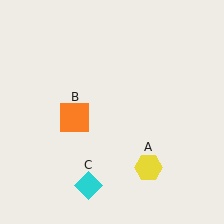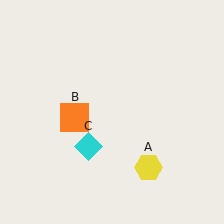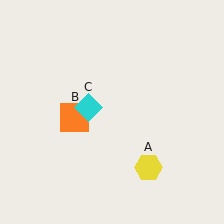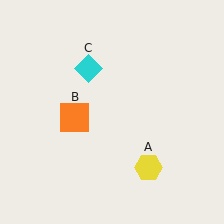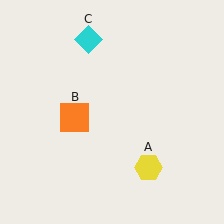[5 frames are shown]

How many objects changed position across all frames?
1 object changed position: cyan diamond (object C).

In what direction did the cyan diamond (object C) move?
The cyan diamond (object C) moved up.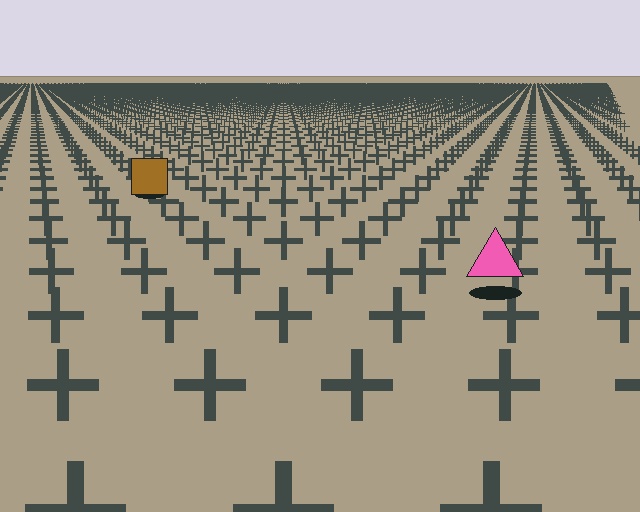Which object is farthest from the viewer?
The brown square is farthest from the viewer. It appears smaller and the ground texture around it is denser.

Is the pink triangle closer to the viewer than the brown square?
Yes. The pink triangle is closer — you can tell from the texture gradient: the ground texture is coarser near it.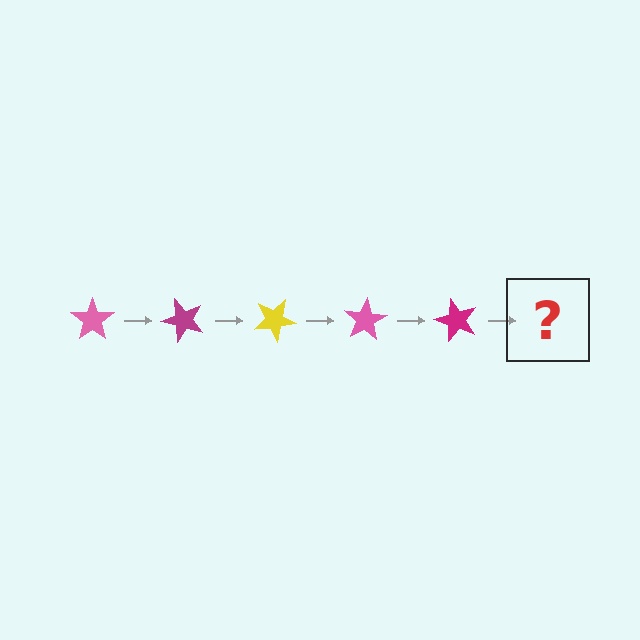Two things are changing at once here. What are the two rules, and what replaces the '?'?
The two rules are that it rotates 50 degrees each step and the color cycles through pink, magenta, and yellow. The '?' should be a yellow star, rotated 250 degrees from the start.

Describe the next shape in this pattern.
It should be a yellow star, rotated 250 degrees from the start.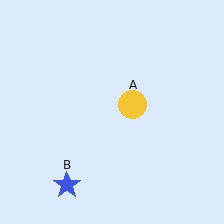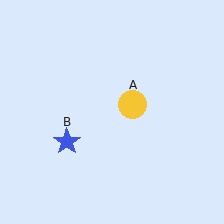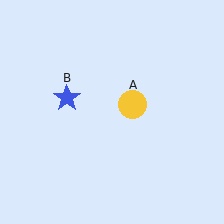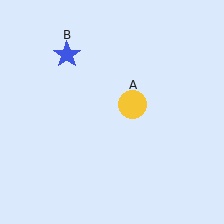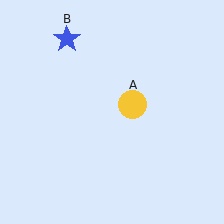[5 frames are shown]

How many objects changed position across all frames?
1 object changed position: blue star (object B).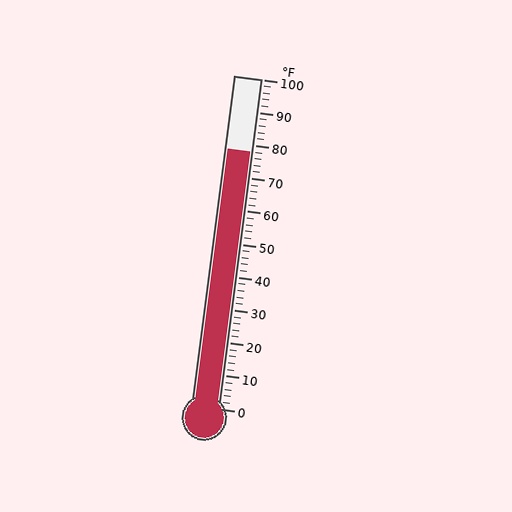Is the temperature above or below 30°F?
The temperature is above 30°F.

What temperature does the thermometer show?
The thermometer shows approximately 78°F.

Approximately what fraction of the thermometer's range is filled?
The thermometer is filled to approximately 80% of its range.